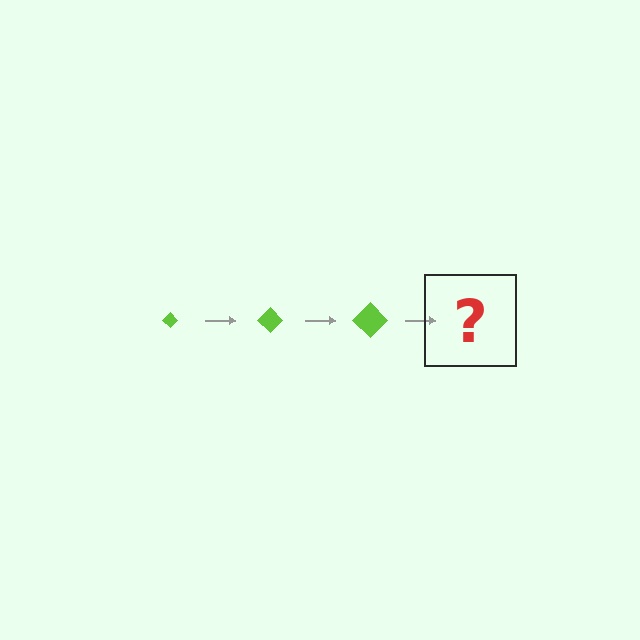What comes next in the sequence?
The next element should be a lime diamond, larger than the previous one.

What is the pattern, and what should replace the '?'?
The pattern is that the diamond gets progressively larger each step. The '?' should be a lime diamond, larger than the previous one.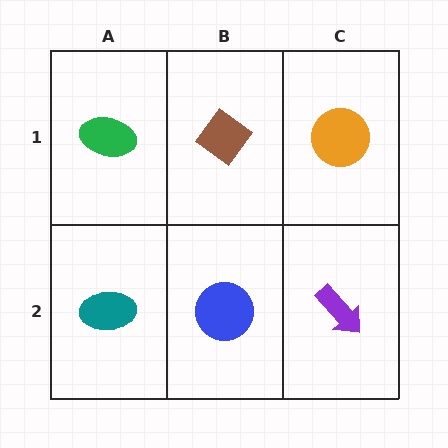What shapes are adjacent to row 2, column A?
A green ellipse (row 1, column A), a blue circle (row 2, column B).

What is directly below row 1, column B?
A blue circle.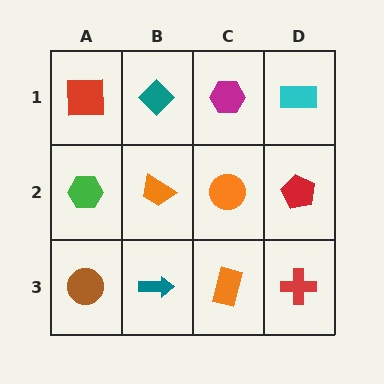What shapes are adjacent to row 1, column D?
A red pentagon (row 2, column D), a magenta hexagon (row 1, column C).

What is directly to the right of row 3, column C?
A red cross.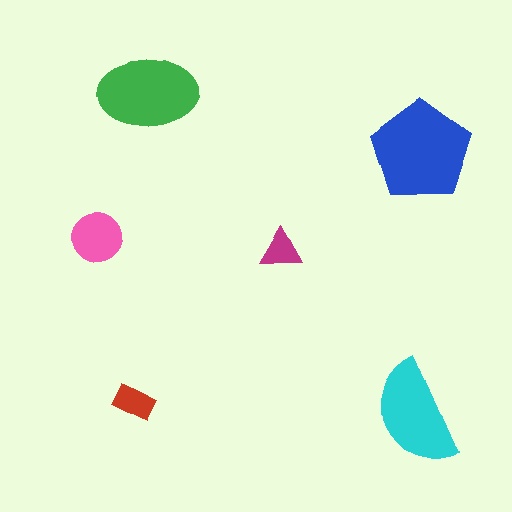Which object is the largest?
The blue pentagon.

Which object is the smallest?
The magenta triangle.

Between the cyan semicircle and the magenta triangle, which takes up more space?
The cyan semicircle.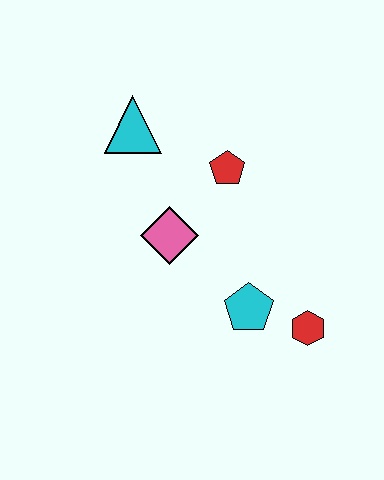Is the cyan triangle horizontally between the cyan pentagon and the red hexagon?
No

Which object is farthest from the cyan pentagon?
The cyan triangle is farthest from the cyan pentagon.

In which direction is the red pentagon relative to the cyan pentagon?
The red pentagon is above the cyan pentagon.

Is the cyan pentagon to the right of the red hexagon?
No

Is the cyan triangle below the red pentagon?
No